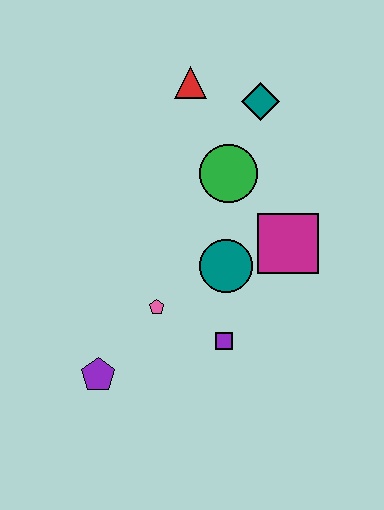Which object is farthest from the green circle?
The purple pentagon is farthest from the green circle.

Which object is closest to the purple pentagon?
The pink pentagon is closest to the purple pentagon.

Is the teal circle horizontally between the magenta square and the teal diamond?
No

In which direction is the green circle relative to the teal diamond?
The green circle is below the teal diamond.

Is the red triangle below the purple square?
No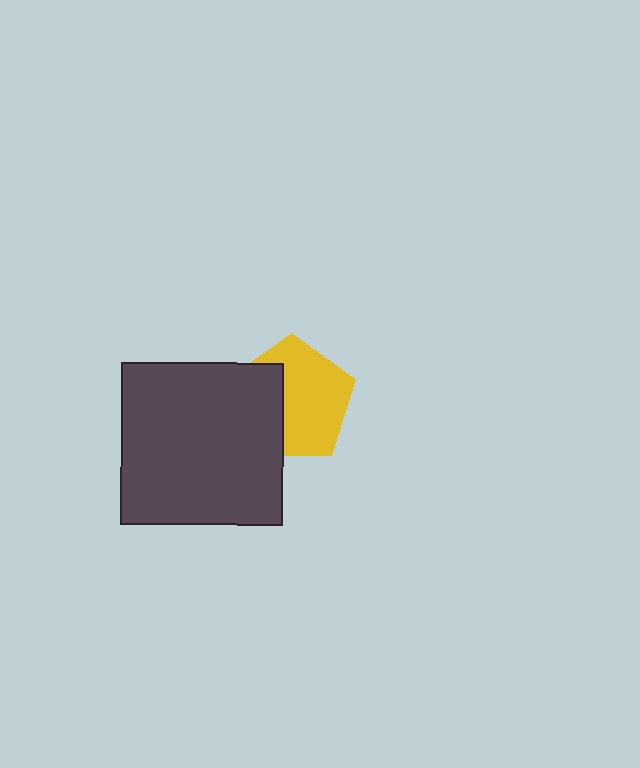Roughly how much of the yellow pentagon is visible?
About half of it is visible (roughly 63%).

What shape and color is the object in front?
The object in front is a dark gray square.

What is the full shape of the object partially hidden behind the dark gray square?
The partially hidden object is a yellow pentagon.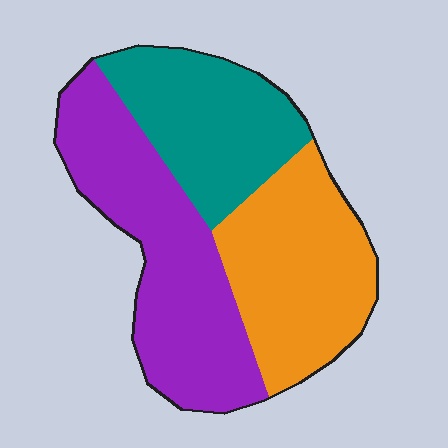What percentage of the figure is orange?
Orange covers 33% of the figure.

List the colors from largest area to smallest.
From largest to smallest: purple, orange, teal.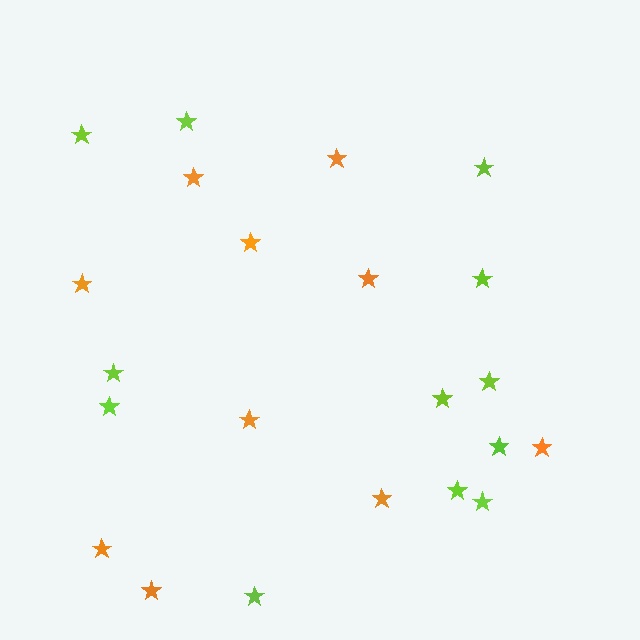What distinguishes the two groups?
There are 2 groups: one group of lime stars (12) and one group of orange stars (10).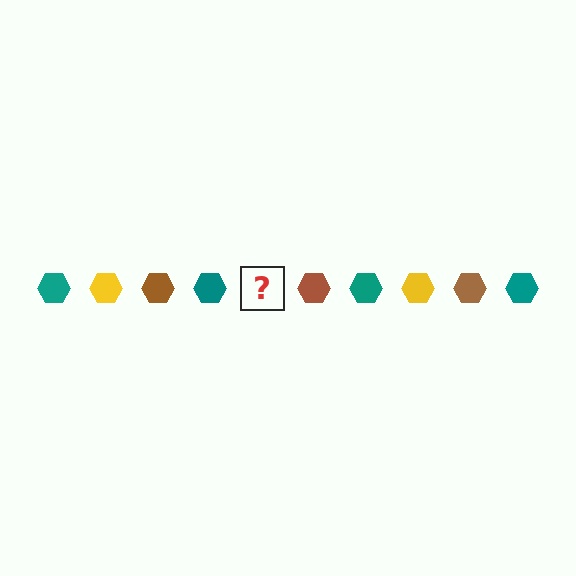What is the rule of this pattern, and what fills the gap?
The rule is that the pattern cycles through teal, yellow, brown hexagons. The gap should be filled with a yellow hexagon.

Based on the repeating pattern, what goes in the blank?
The blank should be a yellow hexagon.